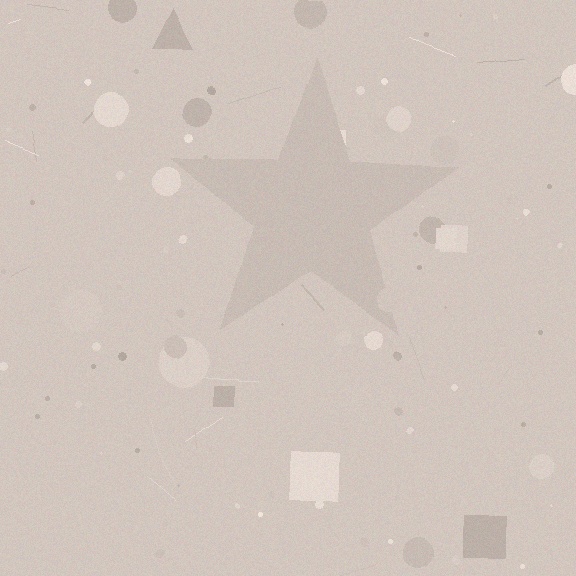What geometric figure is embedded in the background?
A star is embedded in the background.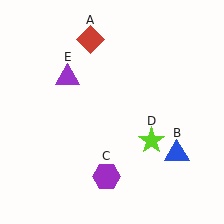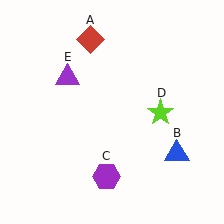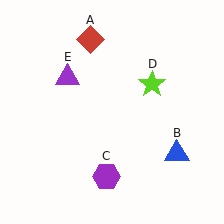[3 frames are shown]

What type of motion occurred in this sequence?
The lime star (object D) rotated counterclockwise around the center of the scene.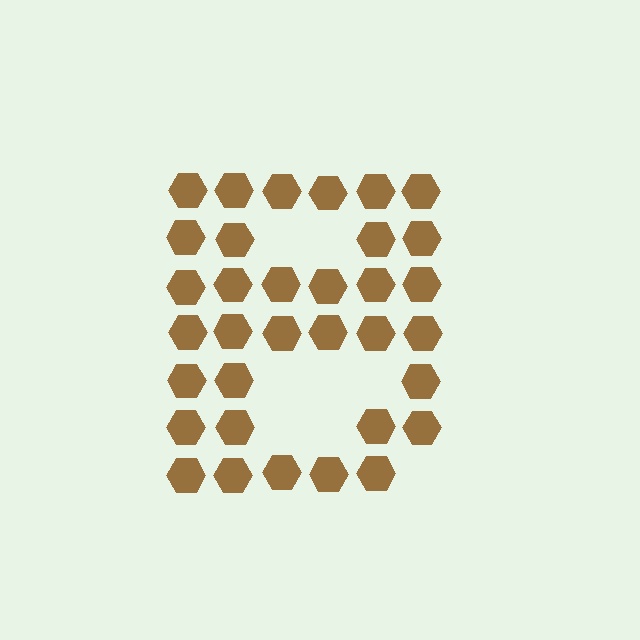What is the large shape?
The large shape is the letter B.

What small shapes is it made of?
It is made of small hexagons.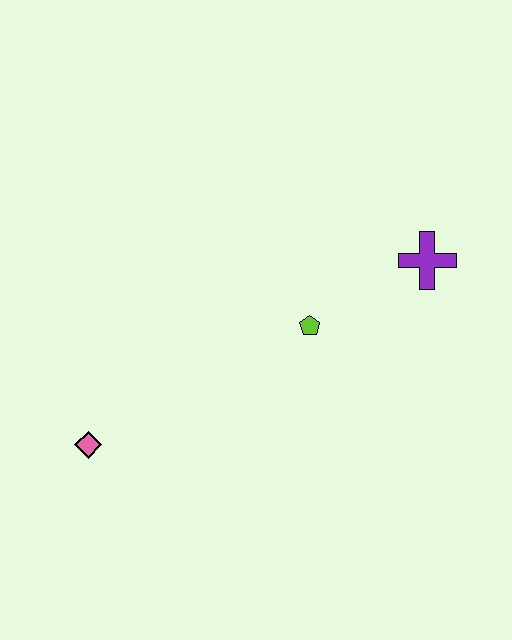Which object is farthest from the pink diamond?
The purple cross is farthest from the pink diamond.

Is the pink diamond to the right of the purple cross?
No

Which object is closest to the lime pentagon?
The purple cross is closest to the lime pentagon.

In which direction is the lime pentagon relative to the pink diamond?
The lime pentagon is to the right of the pink diamond.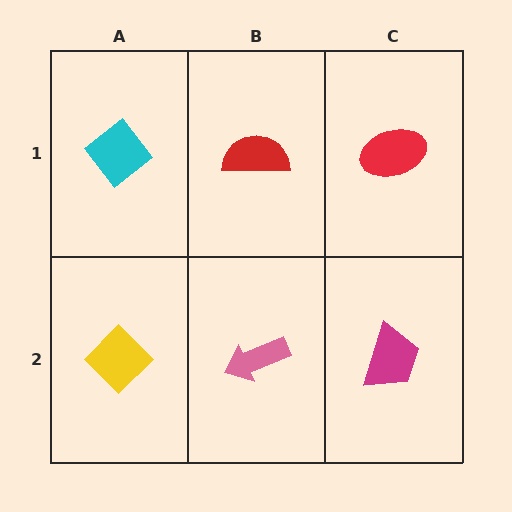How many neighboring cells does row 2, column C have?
2.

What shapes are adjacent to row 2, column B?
A red semicircle (row 1, column B), a yellow diamond (row 2, column A), a magenta trapezoid (row 2, column C).